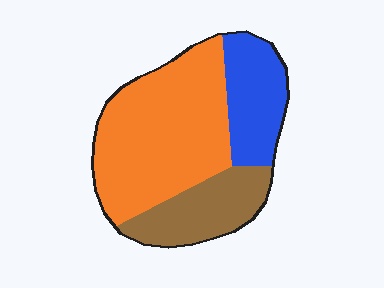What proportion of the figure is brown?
Brown covers about 25% of the figure.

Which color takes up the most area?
Orange, at roughly 55%.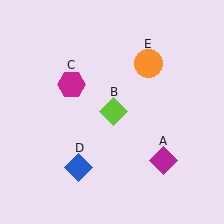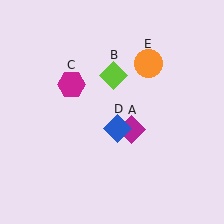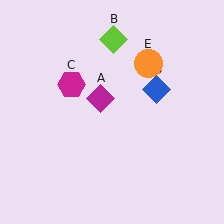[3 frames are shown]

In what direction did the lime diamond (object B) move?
The lime diamond (object B) moved up.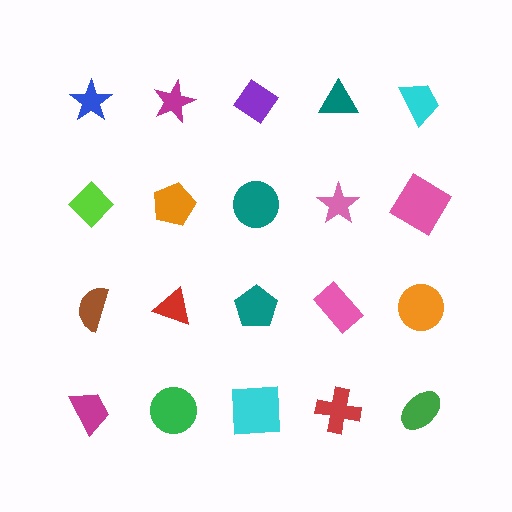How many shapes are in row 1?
5 shapes.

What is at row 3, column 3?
A teal pentagon.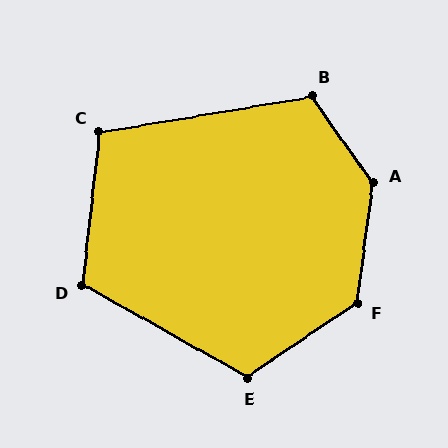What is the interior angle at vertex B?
Approximately 116 degrees (obtuse).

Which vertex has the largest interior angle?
A, at approximately 137 degrees.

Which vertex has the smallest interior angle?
C, at approximately 106 degrees.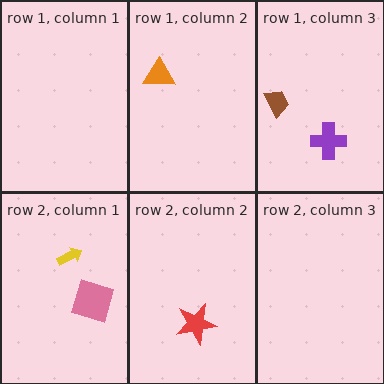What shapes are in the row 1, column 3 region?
The brown trapezoid, the purple cross.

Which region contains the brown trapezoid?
The row 1, column 3 region.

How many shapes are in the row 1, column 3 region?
2.